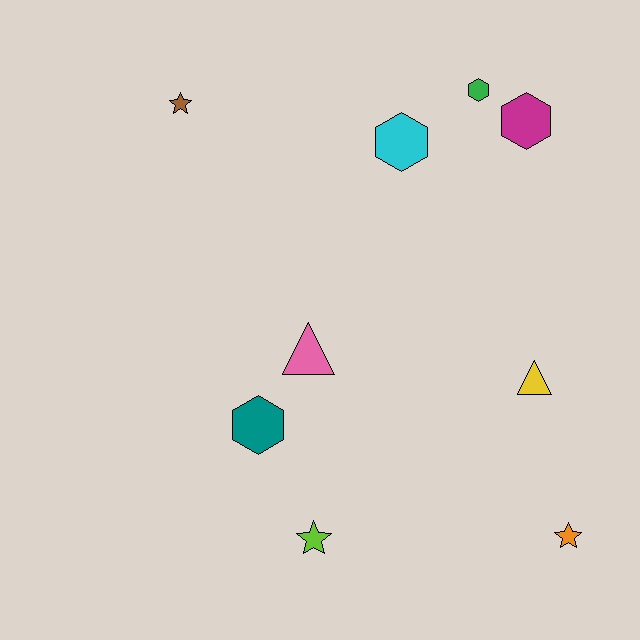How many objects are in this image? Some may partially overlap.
There are 9 objects.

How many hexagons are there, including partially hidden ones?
There are 4 hexagons.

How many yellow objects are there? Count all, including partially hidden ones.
There is 1 yellow object.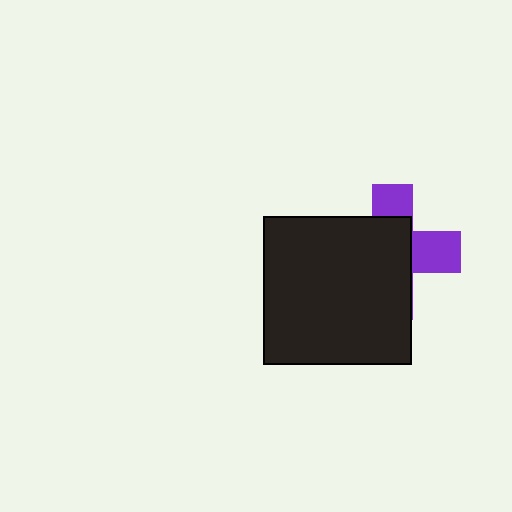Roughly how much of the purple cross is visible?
A small part of it is visible (roughly 37%).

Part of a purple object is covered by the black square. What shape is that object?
It is a cross.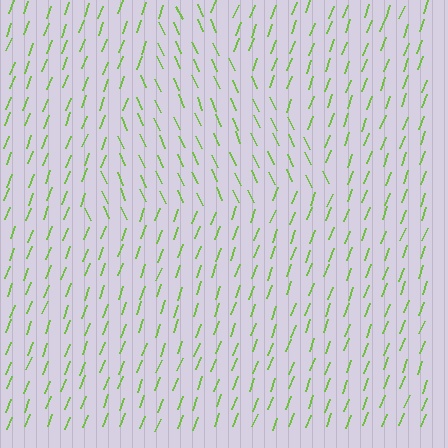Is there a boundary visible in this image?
Yes, there is a texture boundary formed by a change in line orientation.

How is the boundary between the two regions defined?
The boundary is defined purely by a change in line orientation (approximately 45 degrees difference). All lines are the same color and thickness.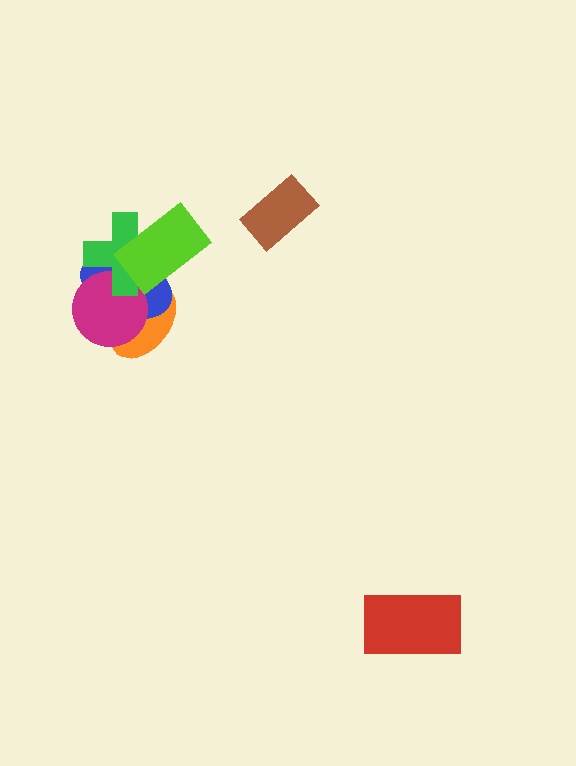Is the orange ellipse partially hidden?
Yes, it is partially covered by another shape.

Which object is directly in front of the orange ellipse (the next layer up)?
The blue ellipse is directly in front of the orange ellipse.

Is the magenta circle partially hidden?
Yes, it is partially covered by another shape.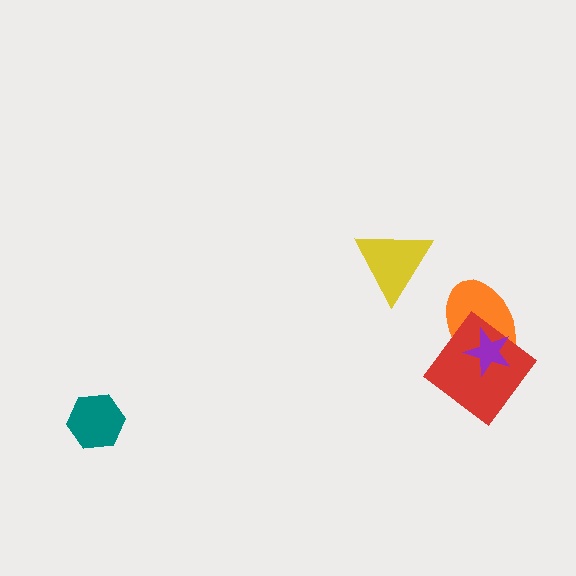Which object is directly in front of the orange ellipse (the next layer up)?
The red diamond is directly in front of the orange ellipse.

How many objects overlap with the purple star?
2 objects overlap with the purple star.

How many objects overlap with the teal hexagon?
0 objects overlap with the teal hexagon.